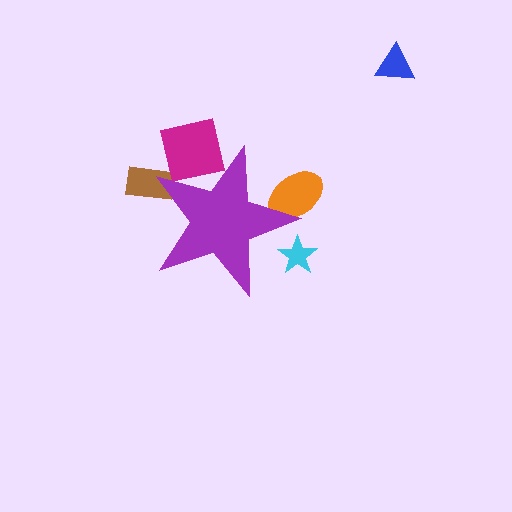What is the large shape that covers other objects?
A purple star.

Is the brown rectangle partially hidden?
Yes, the brown rectangle is partially hidden behind the purple star.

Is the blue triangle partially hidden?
No, the blue triangle is fully visible.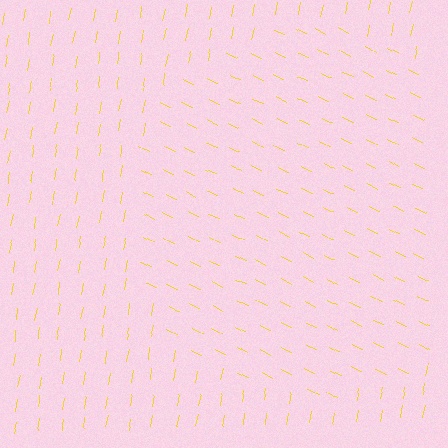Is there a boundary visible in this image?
Yes, there is a texture boundary formed by a change in line orientation.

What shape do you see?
I see a circle.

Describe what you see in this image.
The image is filled with small yellow line segments. A circle region in the image has lines oriented differently from the surrounding lines, creating a visible texture boundary.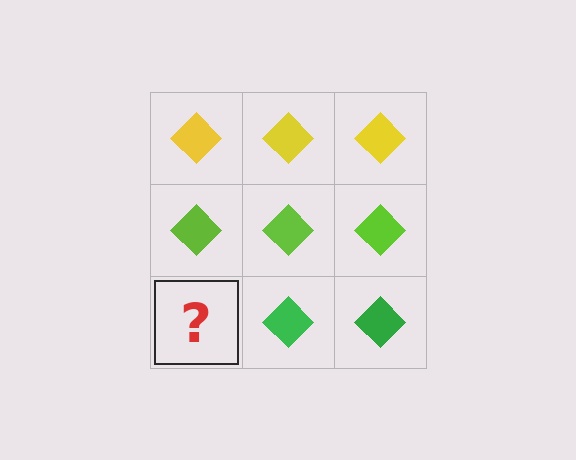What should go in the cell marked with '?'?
The missing cell should contain a green diamond.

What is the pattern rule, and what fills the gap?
The rule is that each row has a consistent color. The gap should be filled with a green diamond.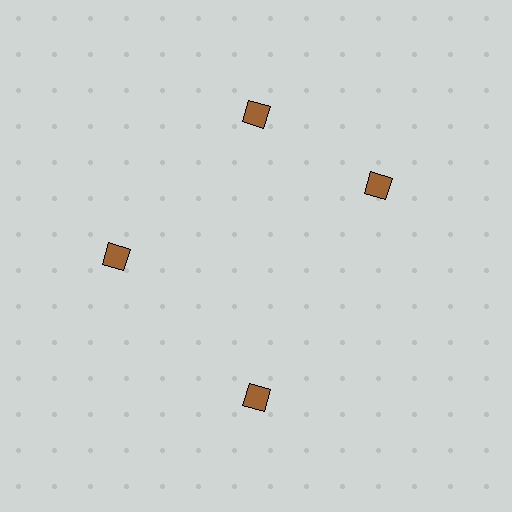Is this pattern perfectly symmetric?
No. The 4 brown diamonds are arranged in a ring, but one element near the 3 o'clock position is rotated out of alignment along the ring, breaking the 4-fold rotational symmetry.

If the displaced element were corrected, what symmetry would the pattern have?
It would have 4-fold rotational symmetry — the pattern would map onto itself every 90 degrees.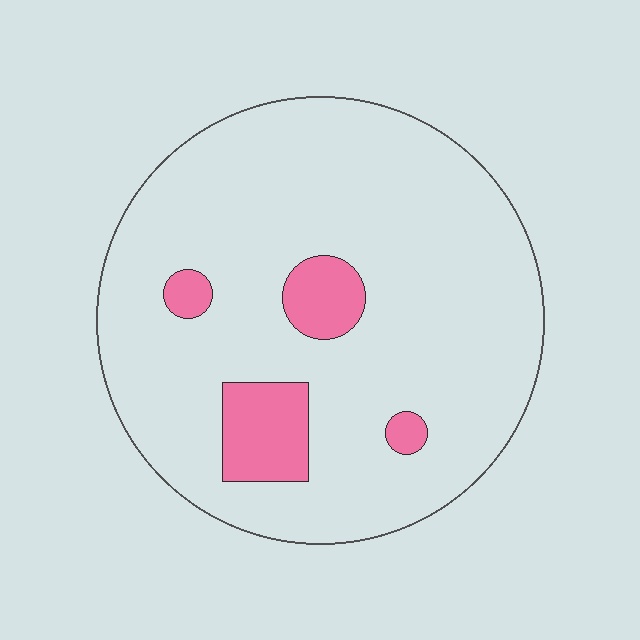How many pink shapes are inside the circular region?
4.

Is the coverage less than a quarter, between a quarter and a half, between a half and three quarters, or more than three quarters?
Less than a quarter.